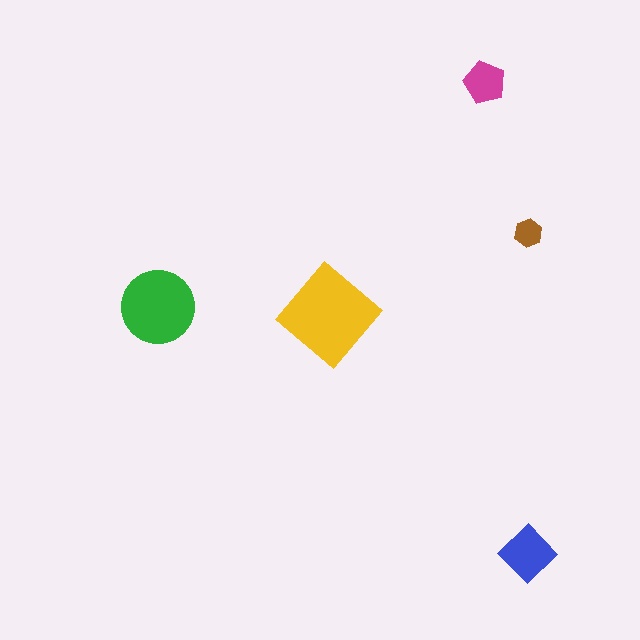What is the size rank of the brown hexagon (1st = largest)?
5th.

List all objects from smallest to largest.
The brown hexagon, the magenta pentagon, the blue diamond, the green circle, the yellow diamond.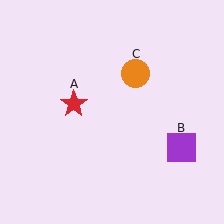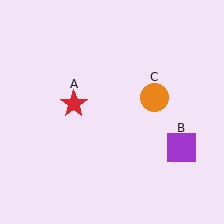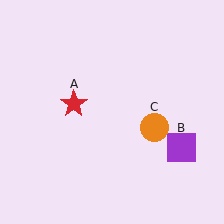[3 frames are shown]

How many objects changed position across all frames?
1 object changed position: orange circle (object C).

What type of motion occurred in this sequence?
The orange circle (object C) rotated clockwise around the center of the scene.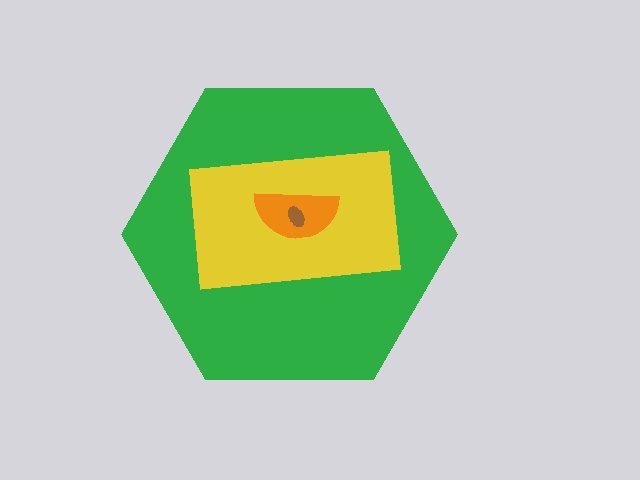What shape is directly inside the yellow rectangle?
The orange semicircle.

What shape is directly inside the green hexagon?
The yellow rectangle.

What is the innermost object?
The brown ellipse.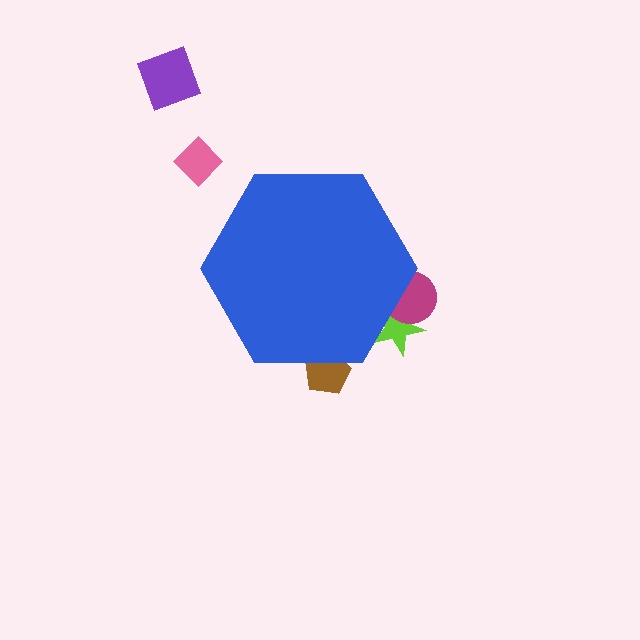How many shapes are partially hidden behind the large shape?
3 shapes are partially hidden.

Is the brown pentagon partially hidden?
Yes, the brown pentagon is partially hidden behind the blue hexagon.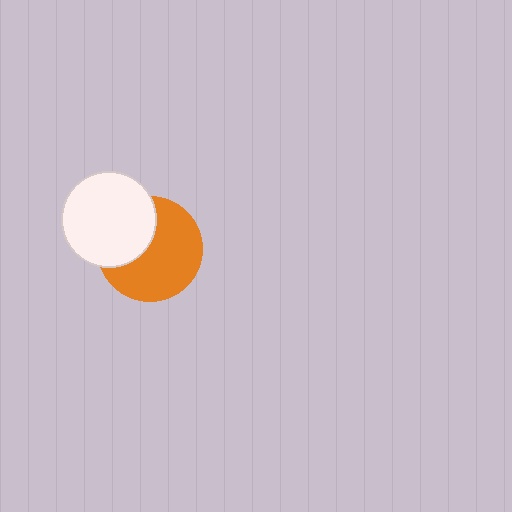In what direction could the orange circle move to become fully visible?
The orange circle could move toward the lower-right. That would shift it out from behind the white circle entirely.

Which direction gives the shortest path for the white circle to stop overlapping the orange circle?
Moving toward the upper-left gives the shortest separation.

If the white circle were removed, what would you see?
You would see the complete orange circle.